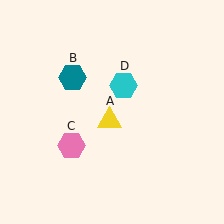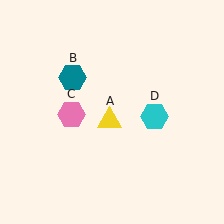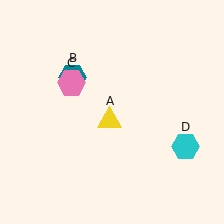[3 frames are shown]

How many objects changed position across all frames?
2 objects changed position: pink hexagon (object C), cyan hexagon (object D).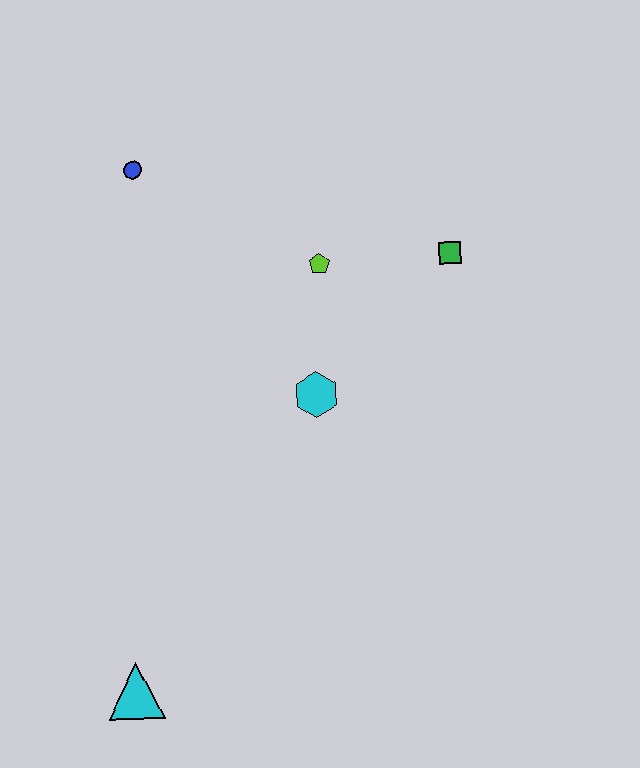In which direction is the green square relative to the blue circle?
The green square is to the right of the blue circle.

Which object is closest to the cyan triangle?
The cyan hexagon is closest to the cyan triangle.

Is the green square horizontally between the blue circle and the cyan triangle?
No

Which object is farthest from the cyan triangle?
The green square is farthest from the cyan triangle.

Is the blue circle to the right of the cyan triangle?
Yes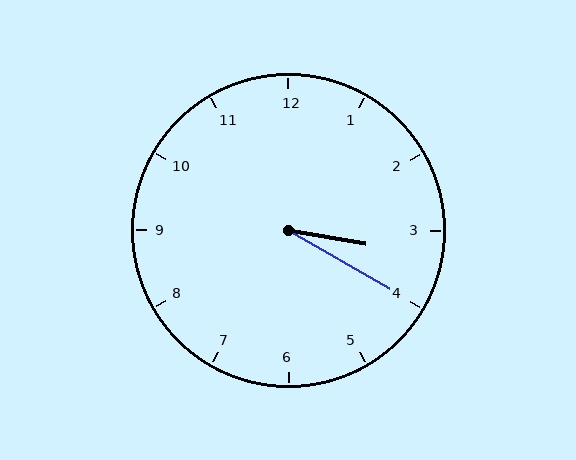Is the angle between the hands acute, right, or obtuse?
It is acute.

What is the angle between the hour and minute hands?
Approximately 20 degrees.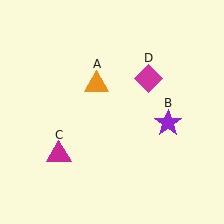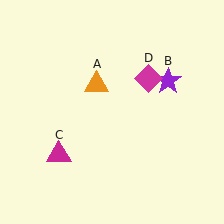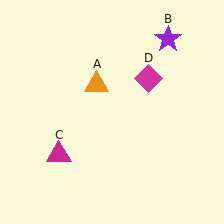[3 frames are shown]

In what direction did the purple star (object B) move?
The purple star (object B) moved up.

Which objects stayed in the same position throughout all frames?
Orange triangle (object A) and magenta triangle (object C) and magenta diamond (object D) remained stationary.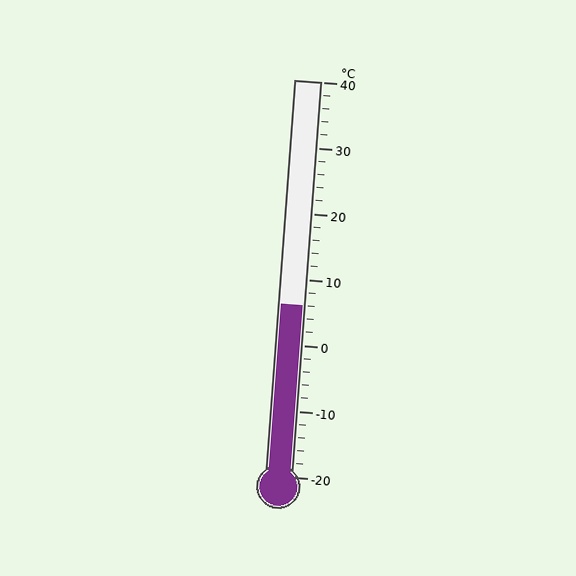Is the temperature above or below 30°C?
The temperature is below 30°C.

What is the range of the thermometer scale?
The thermometer scale ranges from -20°C to 40°C.